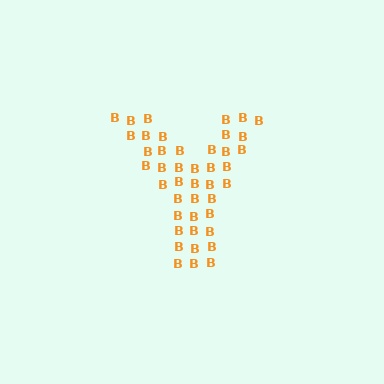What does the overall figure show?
The overall figure shows the letter Y.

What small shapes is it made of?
It is made of small letter B's.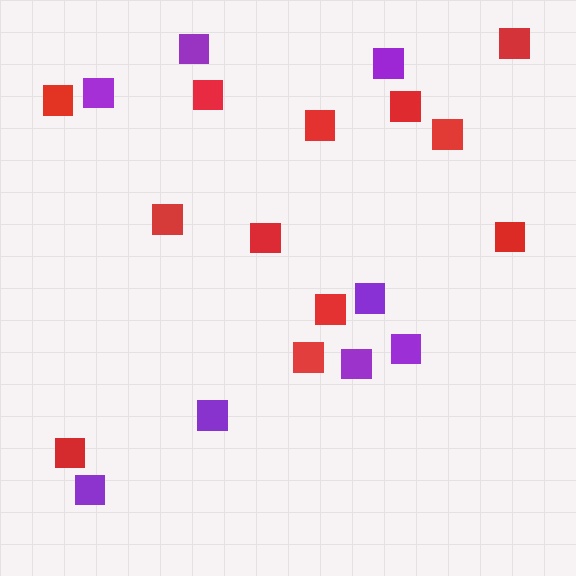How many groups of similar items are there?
There are 2 groups: one group of red squares (12) and one group of purple squares (8).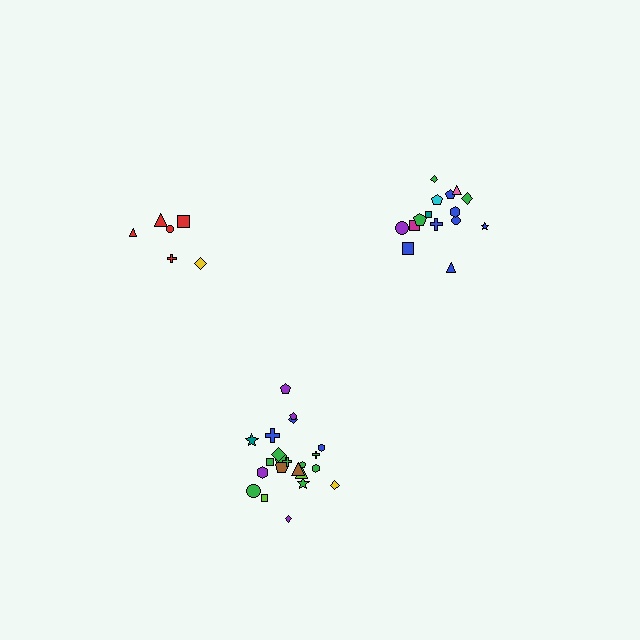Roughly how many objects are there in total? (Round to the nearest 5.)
Roughly 45 objects in total.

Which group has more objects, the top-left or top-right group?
The top-right group.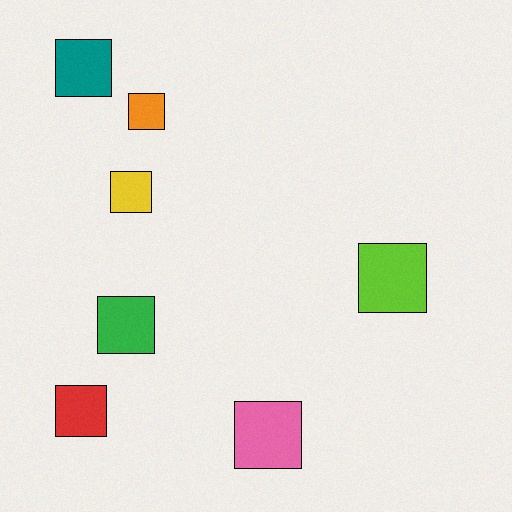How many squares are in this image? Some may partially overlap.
There are 7 squares.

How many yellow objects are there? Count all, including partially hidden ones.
There is 1 yellow object.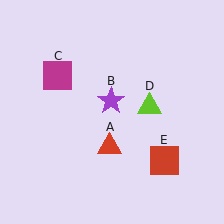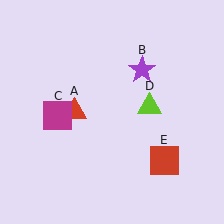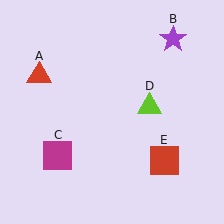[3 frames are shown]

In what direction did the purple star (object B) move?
The purple star (object B) moved up and to the right.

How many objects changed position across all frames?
3 objects changed position: red triangle (object A), purple star (object B), magenta square (object C).